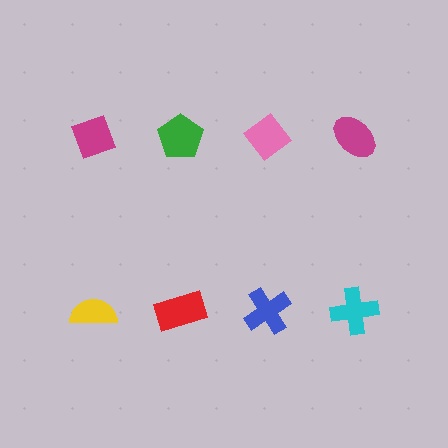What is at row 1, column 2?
A green pentagon.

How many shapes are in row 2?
4 shapes.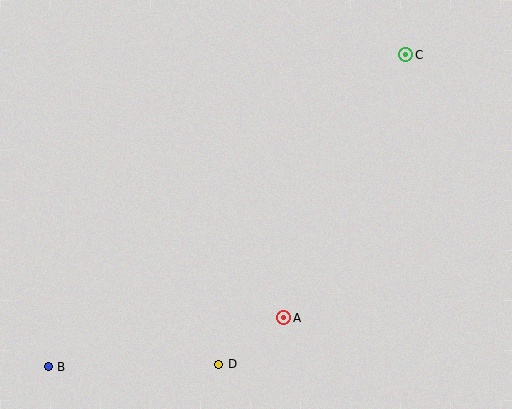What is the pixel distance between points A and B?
The distance between A and B is 240 pixels.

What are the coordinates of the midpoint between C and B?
The midpoint between C and B is at (227, 211).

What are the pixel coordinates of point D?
Point D is at (219, 364).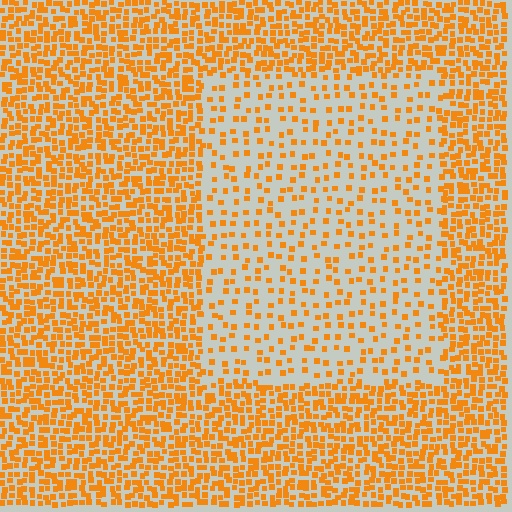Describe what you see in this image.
The image contains small orange elements arranged at two different densities. A rectangle-shaped region is visible where the elements are less densely packed than the surrounding area.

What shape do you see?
I see a rectangle.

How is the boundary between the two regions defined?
The boundary is defined by a change in element density (approximately 2.5x ratio). All elements are the same color, size, and shape.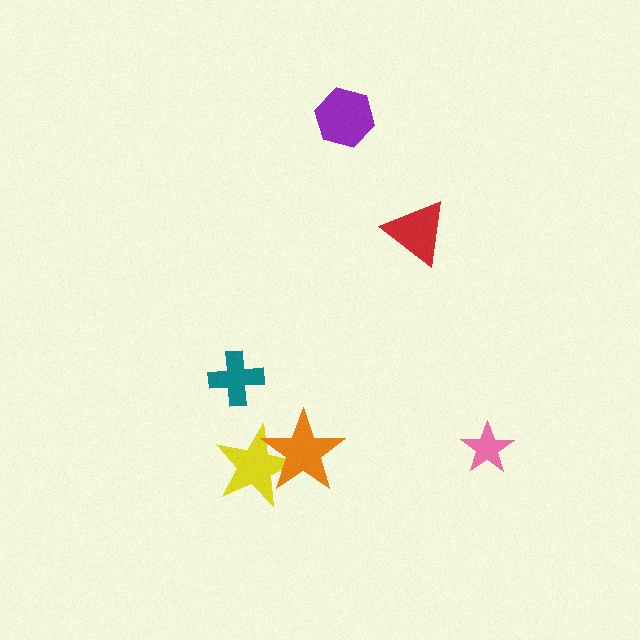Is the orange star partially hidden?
No, no other shape covers it.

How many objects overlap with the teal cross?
0 objects overlap with the teal cross.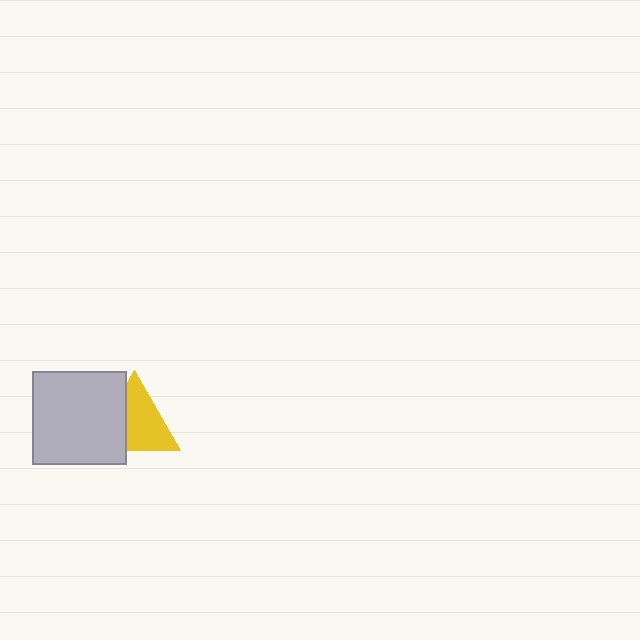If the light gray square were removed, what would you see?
You would see the complete yellow triangle.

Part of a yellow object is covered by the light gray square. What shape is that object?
It is a triangle.